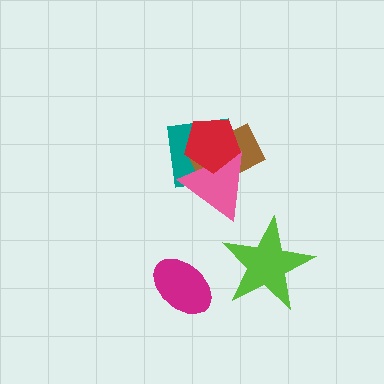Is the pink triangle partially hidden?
Yes, it is partially covered by another shape.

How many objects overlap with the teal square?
3 objects overlap with the teal square.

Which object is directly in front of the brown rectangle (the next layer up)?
The pink triangle is directly in front of the brown rectangle.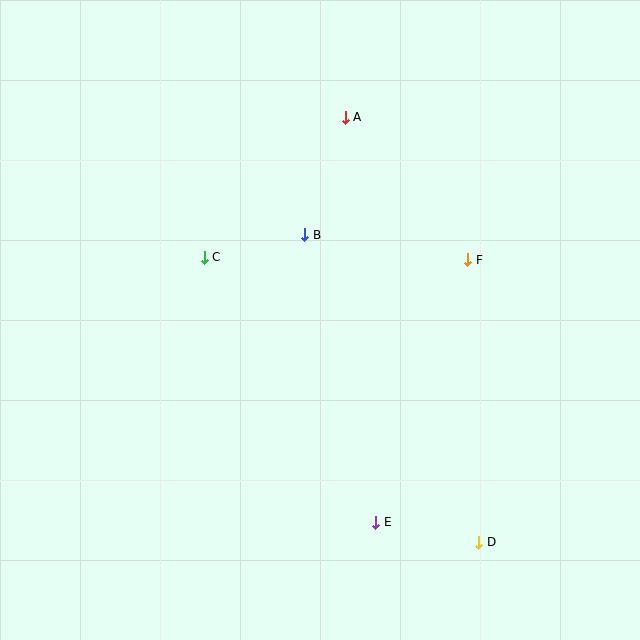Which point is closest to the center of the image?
Point B at (305, 235) is closest to the center.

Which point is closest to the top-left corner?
Point C is closest to the top-left corner.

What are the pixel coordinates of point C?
Point C is at (204, 257).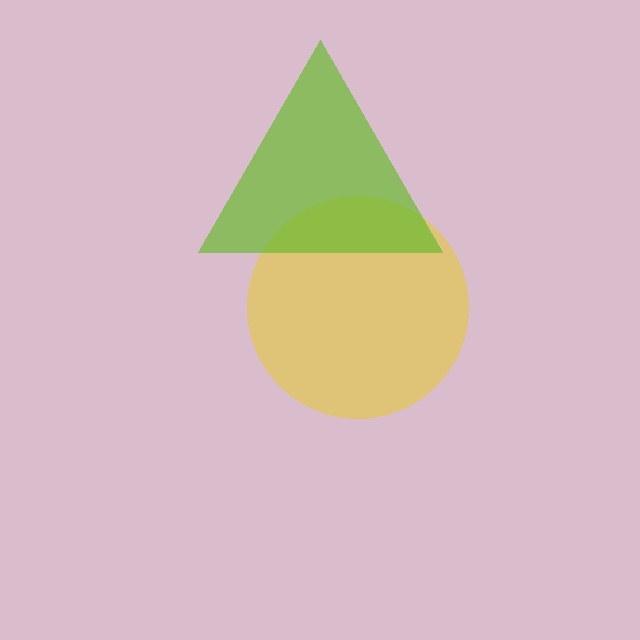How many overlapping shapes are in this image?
There are 2 overlapping shapes in the image.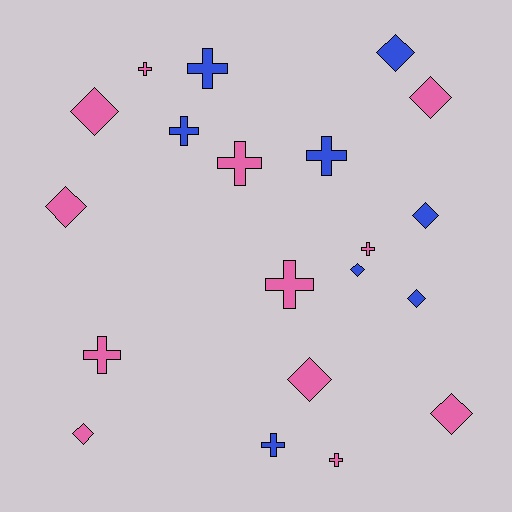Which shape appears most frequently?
Cross, with 10 objects.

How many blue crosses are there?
There are 4 blue crosses.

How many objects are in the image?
There are 20 objects.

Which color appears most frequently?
Pink, with 12 objects.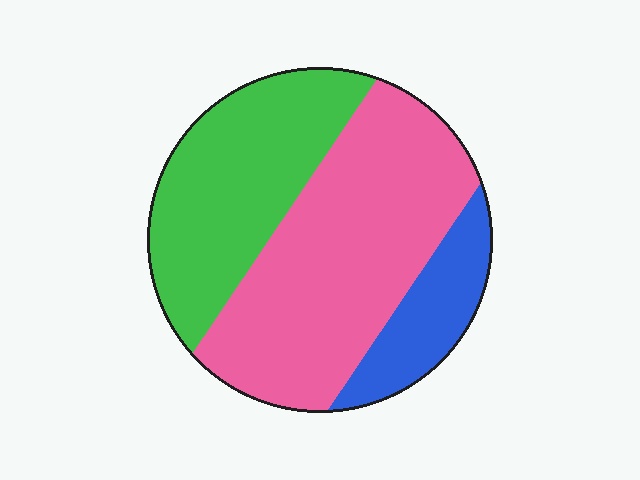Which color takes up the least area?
Blue, at roughly 15%.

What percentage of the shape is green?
Green covers about 35% of the shape.